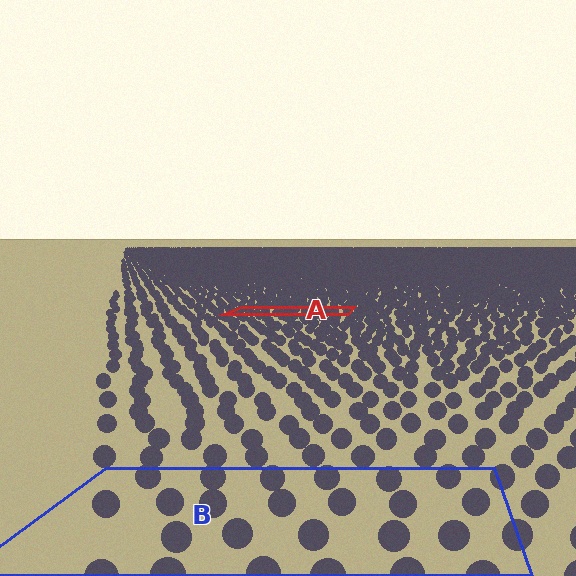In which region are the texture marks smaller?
The texture marks are smaller in region A, because it is farther away.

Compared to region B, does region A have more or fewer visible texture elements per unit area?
Region A has more texture elements per unit area — they are packed more densely because it is farther away.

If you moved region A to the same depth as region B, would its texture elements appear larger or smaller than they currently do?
They would appear larger. At a closer depth, the same texture elements are projected at a bigger on-screen size.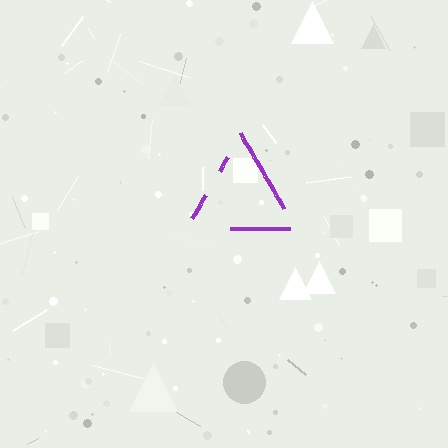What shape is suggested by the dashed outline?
The dashed outline suggests a triangle.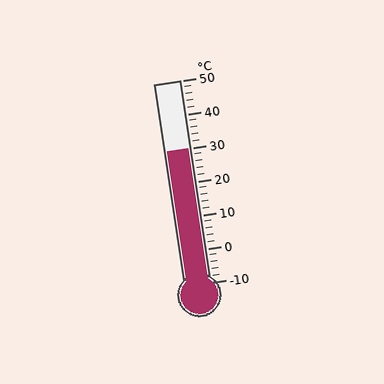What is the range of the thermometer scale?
The thermometer scale ranges from -10°C to 50°C.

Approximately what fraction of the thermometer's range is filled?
The thermometer is filled to approximately 65% of its range.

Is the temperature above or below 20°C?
The temperature is above 20°C.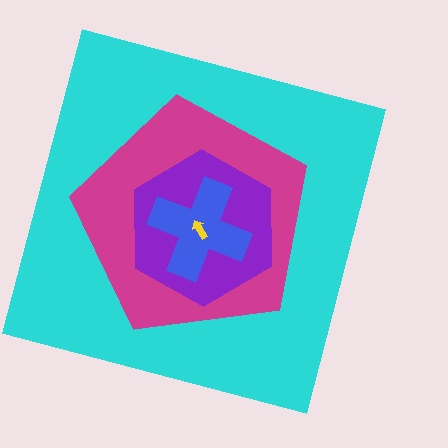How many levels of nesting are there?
5.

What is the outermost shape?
The cyan square.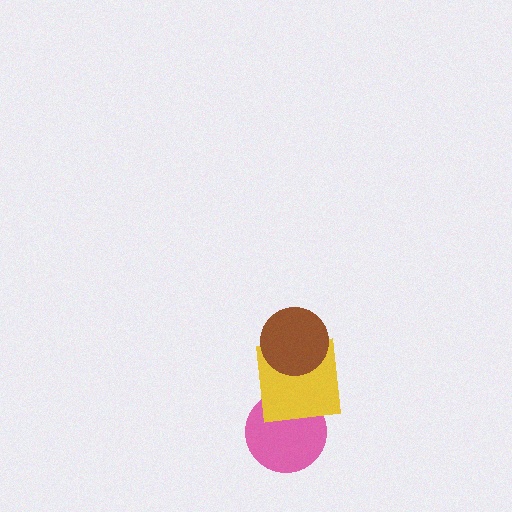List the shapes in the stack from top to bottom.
From top to bottom: the brown circle, the yellow square, the pink circle.